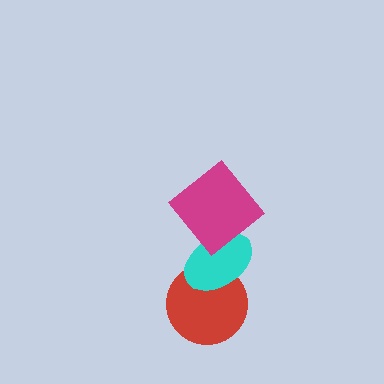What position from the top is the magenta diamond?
The magenta diamond is 1st from the top.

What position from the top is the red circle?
The red circle is 3rd from the top.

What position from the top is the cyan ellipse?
The cyan ellipse is 2nd from the top.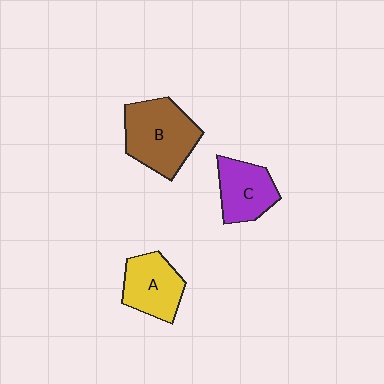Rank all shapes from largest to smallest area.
From largest to smallest: B (brown), A (yellow), C (purple).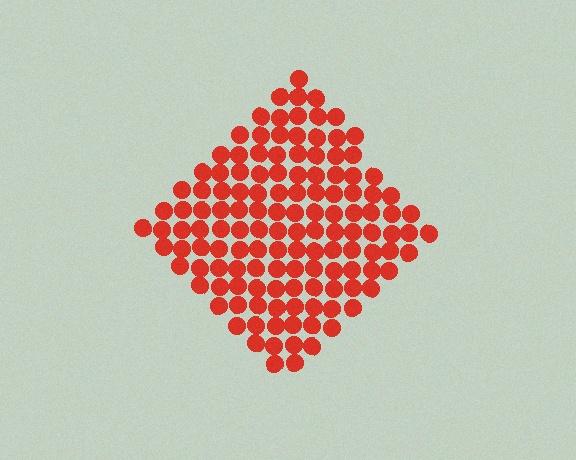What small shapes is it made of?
It is made of small circles.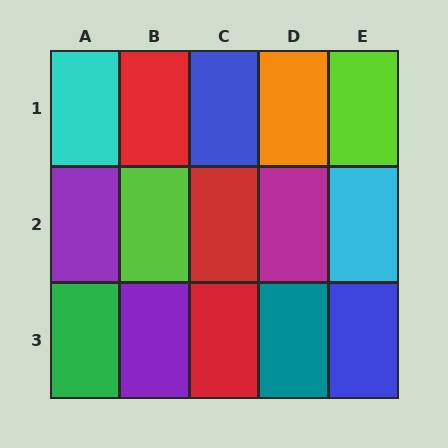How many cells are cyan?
2 cells are cyan.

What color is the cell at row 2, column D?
Magenta.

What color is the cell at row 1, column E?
Lime.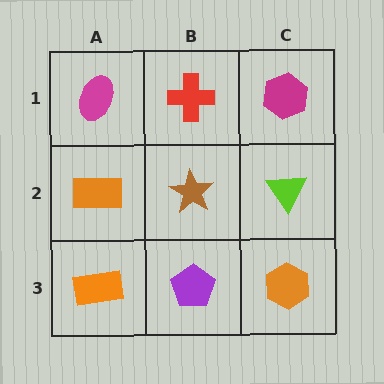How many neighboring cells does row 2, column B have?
4.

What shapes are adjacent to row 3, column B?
A brown star (row 2, column B), an orange rectangle (row 3, column A), an orange hexagon (row 3, column C).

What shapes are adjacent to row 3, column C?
A lime triangle (row 2, column C), a purple pentagon (row 3, column B).